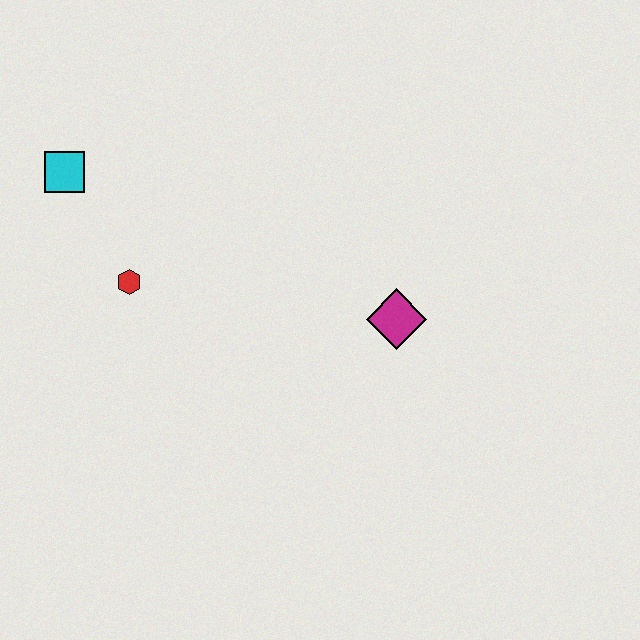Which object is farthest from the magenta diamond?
The cyan square is farthest from the magenta diamond.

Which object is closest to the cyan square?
The red hexagon is closest to the cyan square.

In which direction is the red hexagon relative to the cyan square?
The red hexagon is below the cyan square.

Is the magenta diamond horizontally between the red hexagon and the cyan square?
No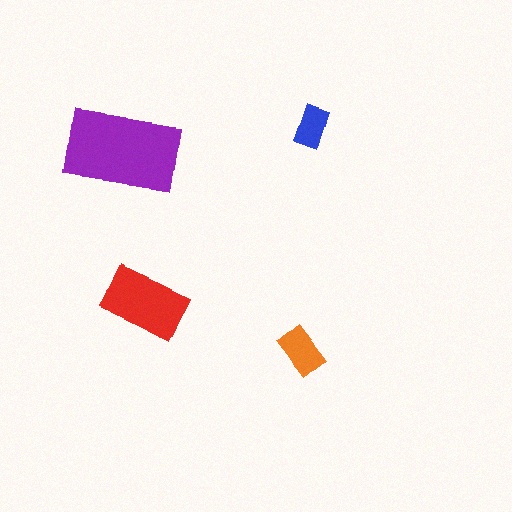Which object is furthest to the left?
The purple rectangle is leftmost.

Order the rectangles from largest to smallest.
the purple one, the red one, the orange one, the blue one.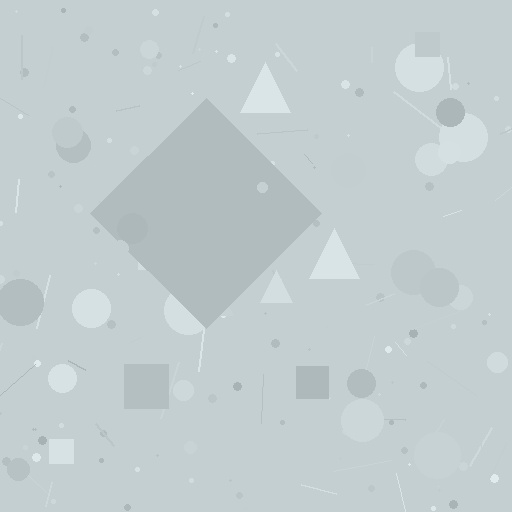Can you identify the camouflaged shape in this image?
The camouflaged shape is a diamond.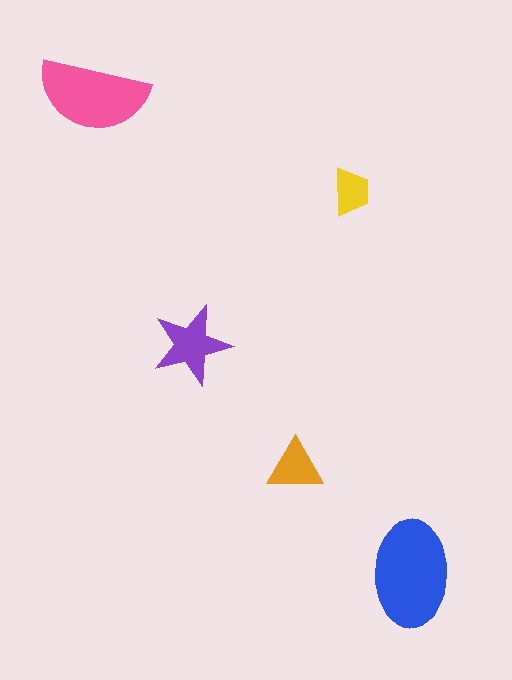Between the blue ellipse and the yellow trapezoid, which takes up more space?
The blue ellipse.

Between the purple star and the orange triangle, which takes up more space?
The purple star.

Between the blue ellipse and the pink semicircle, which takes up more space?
The blue ellipse.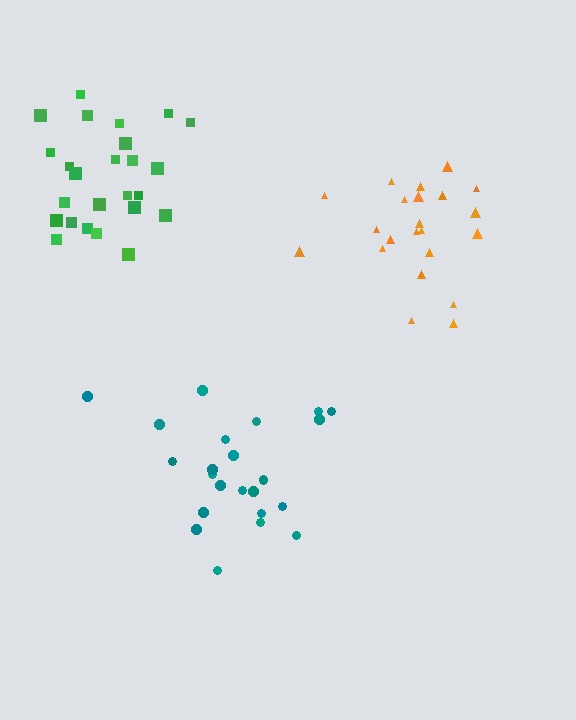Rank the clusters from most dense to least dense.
green, orange, teal.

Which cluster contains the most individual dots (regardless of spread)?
Green (25).